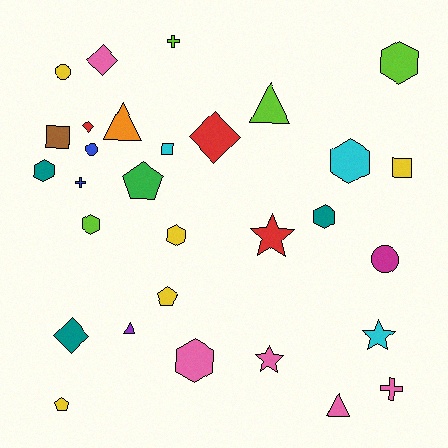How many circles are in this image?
There are 3 circles.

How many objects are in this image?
There are 30 objects.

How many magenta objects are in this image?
There is 1 magenta object.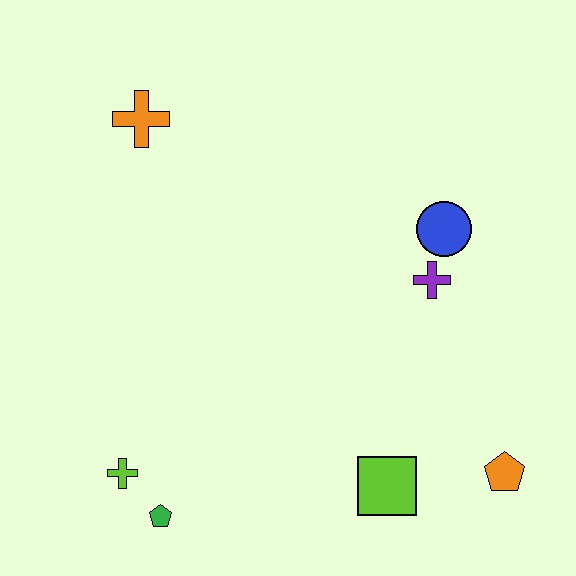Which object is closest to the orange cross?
The blue circle is closest to the orange cross.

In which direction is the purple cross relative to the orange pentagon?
The purple cross is above the orange pentagon.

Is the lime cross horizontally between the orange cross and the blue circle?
No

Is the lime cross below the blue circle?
Yes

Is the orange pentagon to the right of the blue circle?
Yes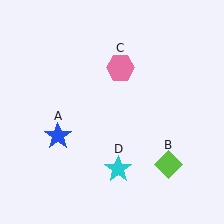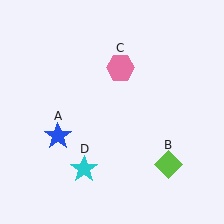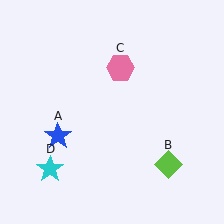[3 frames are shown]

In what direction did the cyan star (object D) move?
The cyan star (object D) moved left.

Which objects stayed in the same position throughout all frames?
Blue star (object A) and lime diamond (object B) and pink hexagon (object C) remained stationary.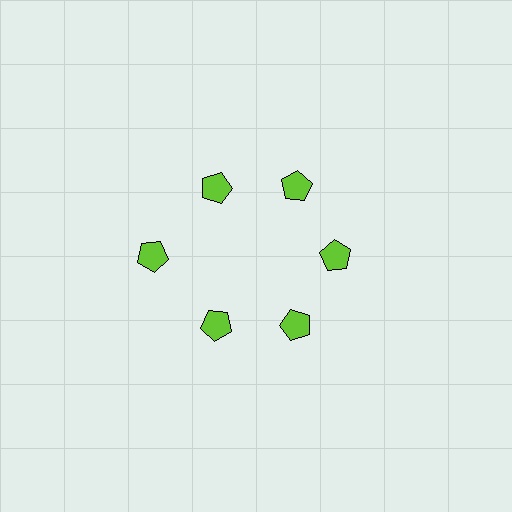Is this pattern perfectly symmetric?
No. The 6 lime pentagons are arranged in a ring, but one element near the 9 o'clock position is pushed outward from the center, breaking the 6-fold rotational symmetry.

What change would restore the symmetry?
The symmetry would be restored by moving it inward, back onto the ring so that all 6 pentagons sit at equal angles and equal distance from the center.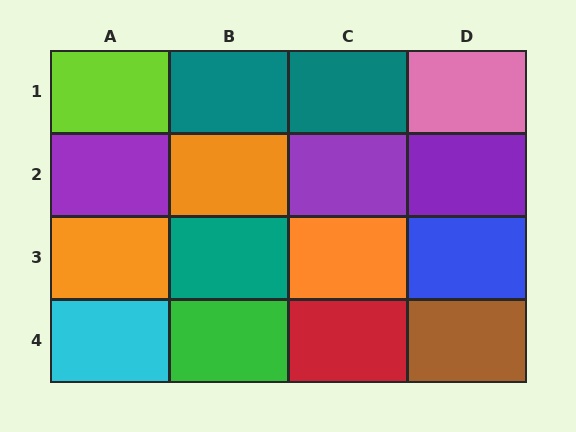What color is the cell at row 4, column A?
Cyan.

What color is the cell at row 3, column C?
Orange.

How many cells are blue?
1 cell is blue.